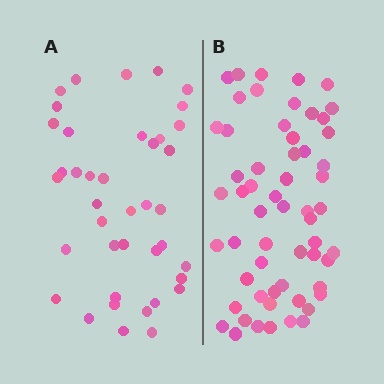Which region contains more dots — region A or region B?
Region B (the right region) has more dots.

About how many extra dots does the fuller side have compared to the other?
Region B has approximately 20 more dots than region A.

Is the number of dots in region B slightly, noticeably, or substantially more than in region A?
Region B has substantially more. The ratio is roughly 1.4 to 1.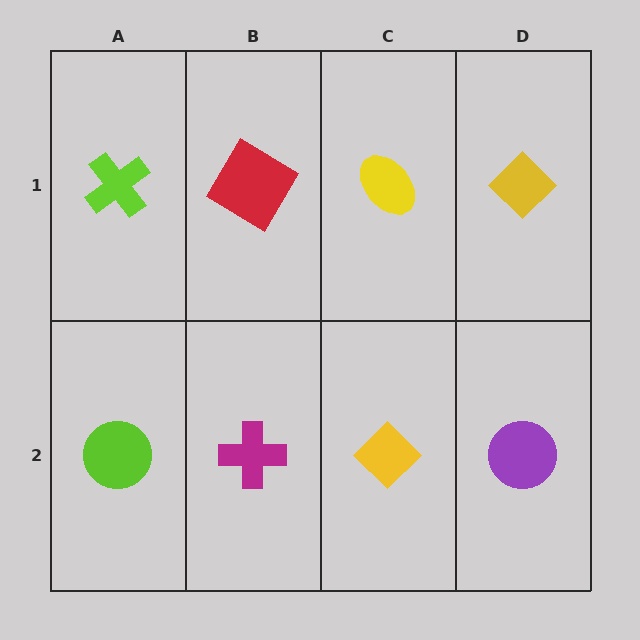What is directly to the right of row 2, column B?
A yellow diamond.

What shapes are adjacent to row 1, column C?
A yellow diamond (row 2, column C), a red diamond (row 1, column B), a yellow diamond (row 1, column D).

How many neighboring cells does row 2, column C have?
3.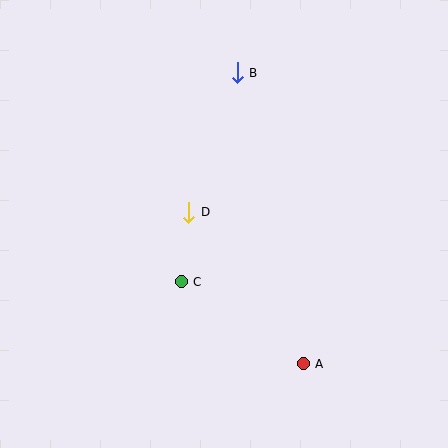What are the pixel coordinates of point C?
Point C is at (181, 282).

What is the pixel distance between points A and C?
The distance between A and C is 147 pixels.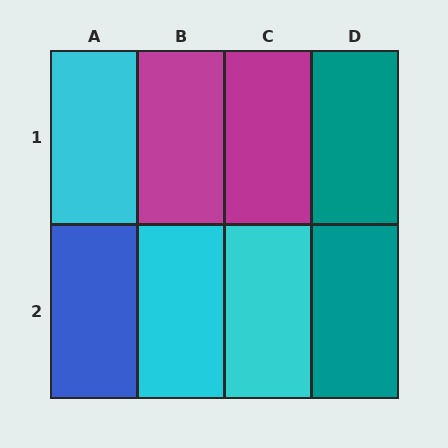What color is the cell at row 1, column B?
Magenta.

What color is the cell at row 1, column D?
Teal.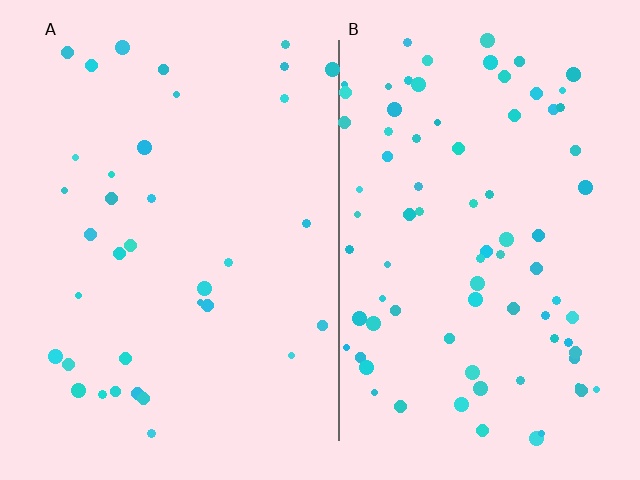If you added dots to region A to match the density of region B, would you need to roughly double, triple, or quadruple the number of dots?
Approximately double.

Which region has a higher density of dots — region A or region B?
B (the right).